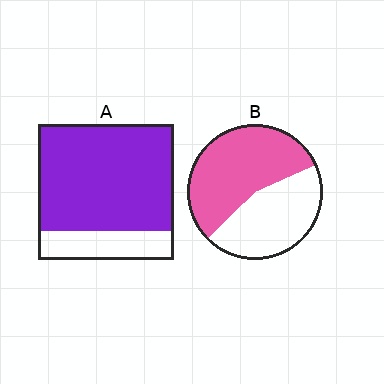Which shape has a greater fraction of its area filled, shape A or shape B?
Shape A.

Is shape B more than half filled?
Yes.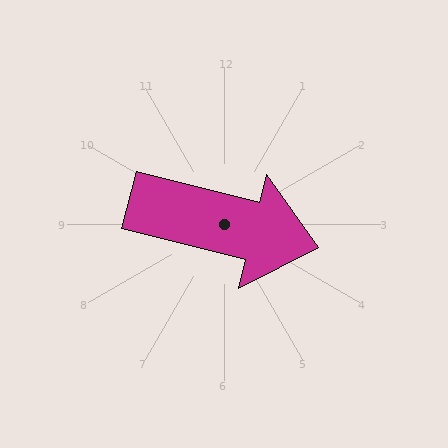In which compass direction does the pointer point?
East.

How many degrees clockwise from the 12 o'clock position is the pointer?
Approximately 104 degrees.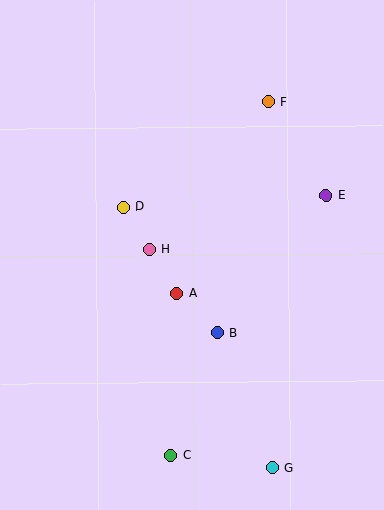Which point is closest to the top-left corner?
Point D is closest to the top-left corner.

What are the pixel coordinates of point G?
Point G is at (272, 468).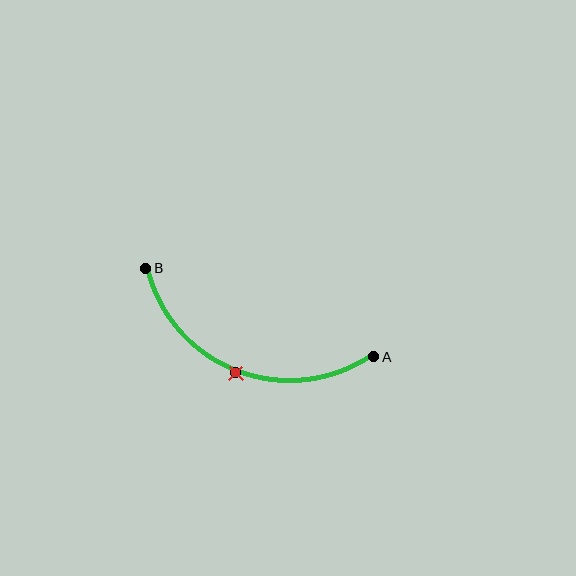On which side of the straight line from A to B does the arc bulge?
The arc bulges below the straight line connecting A and B.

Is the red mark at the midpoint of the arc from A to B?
Yes. The red mark lies on the arc at equal arc-length from both A and B — it is the arc midpoint.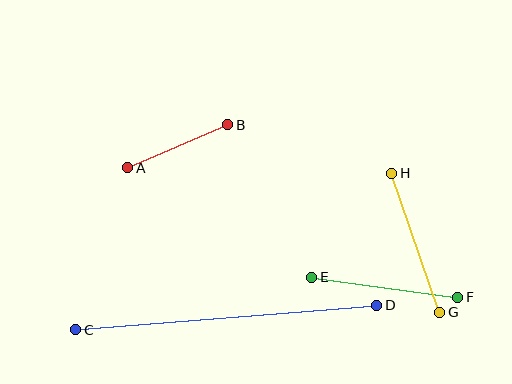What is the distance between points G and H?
The distance is approximately 147 pixels.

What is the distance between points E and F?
The distance is approximately 147 pixels.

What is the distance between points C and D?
The distance is approximately 302 pixels.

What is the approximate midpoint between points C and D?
The midpoint is at approximately (226, 318) pixels.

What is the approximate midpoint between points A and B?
The midpoint is at approximately (178, 146) pixels.